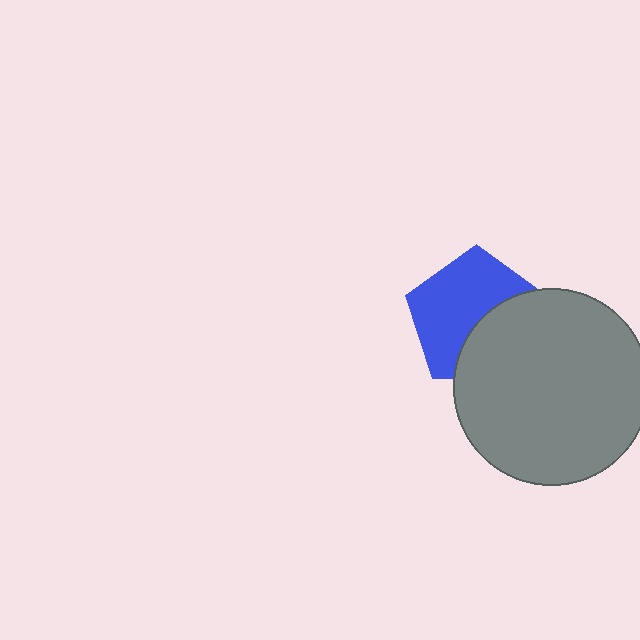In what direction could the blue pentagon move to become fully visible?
The blue pentagon could move toward the upper-left. That would shift it out from behind the gray circle entirely.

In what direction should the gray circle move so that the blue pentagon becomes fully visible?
The gray circle should move toward the lower-right. That is the shortest direction to clear the overlap and leave the blue pentagon fully visible.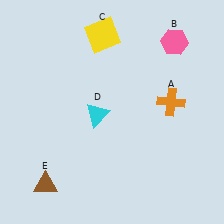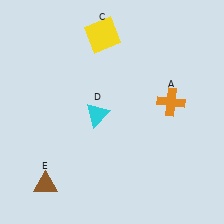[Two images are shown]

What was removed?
The pink hexagon (B) was removed in Image 2.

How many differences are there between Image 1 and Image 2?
There is 1 difference between the two images.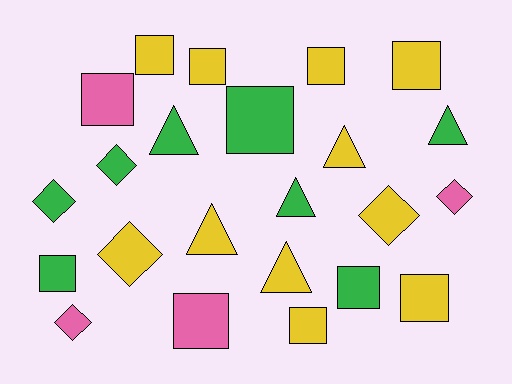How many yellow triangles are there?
There are 3 yellow triangles.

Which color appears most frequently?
Yellow, with 11 objects.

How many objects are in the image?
There are 23 objects.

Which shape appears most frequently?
Square, with 11 objects.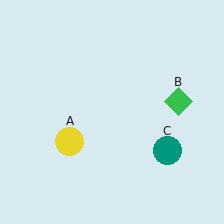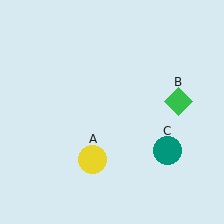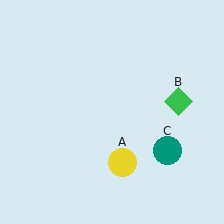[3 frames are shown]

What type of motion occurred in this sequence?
The yellow circle (object A) rotated counterclockwise around the center of the scene.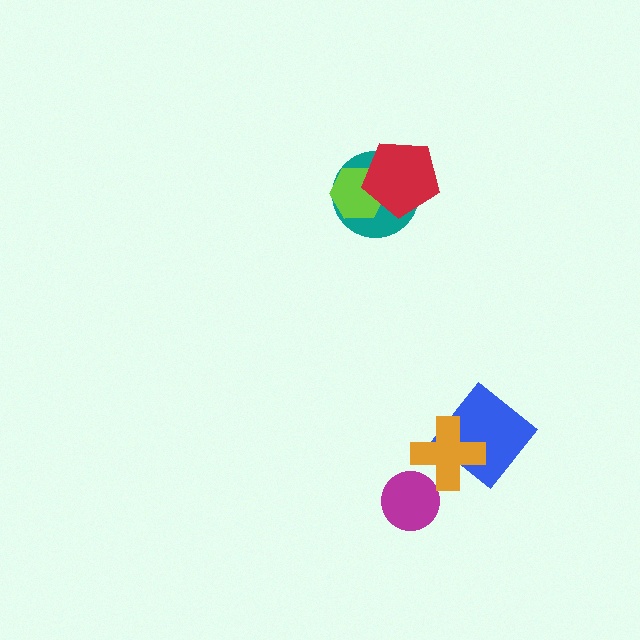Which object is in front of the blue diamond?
The orange cross is in front of the blue diamond.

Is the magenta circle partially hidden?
No, no other shape covers it.